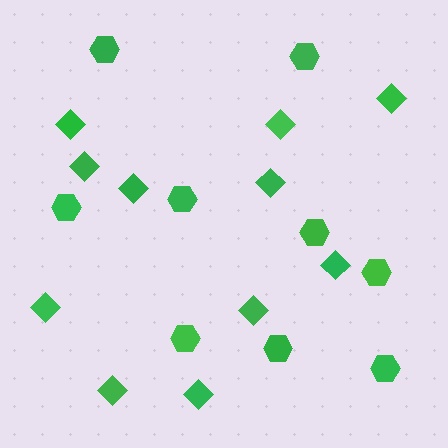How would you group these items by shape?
There are 2 groups: one group of diamonds (11) and one group of hexagons (9).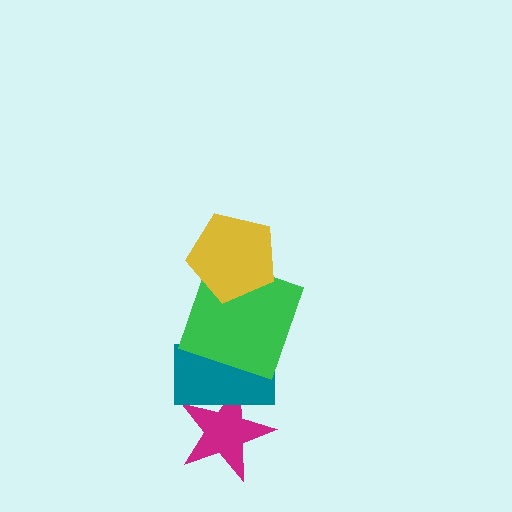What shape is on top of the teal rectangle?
The green square is on top of the teal rectangle.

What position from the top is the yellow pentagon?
The yellow pentagon is 1st from the top.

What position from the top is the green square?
The green square is 2nd from the top.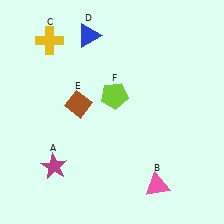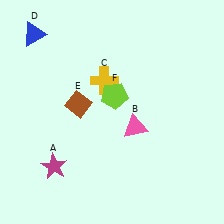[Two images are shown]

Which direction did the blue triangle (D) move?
The blue triangle (D) moved left.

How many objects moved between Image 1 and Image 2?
3 objects moved between the two images.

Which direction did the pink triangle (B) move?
The pink triangle (B) moved up.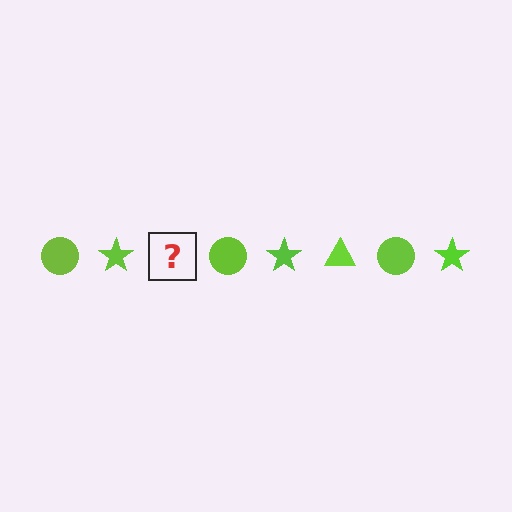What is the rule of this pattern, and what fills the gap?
The rule is that the pattern cycles through circle, star, triangle shapes in lime. The gap should be filled with a lime triangle.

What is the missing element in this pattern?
The missing element is a lime triangle.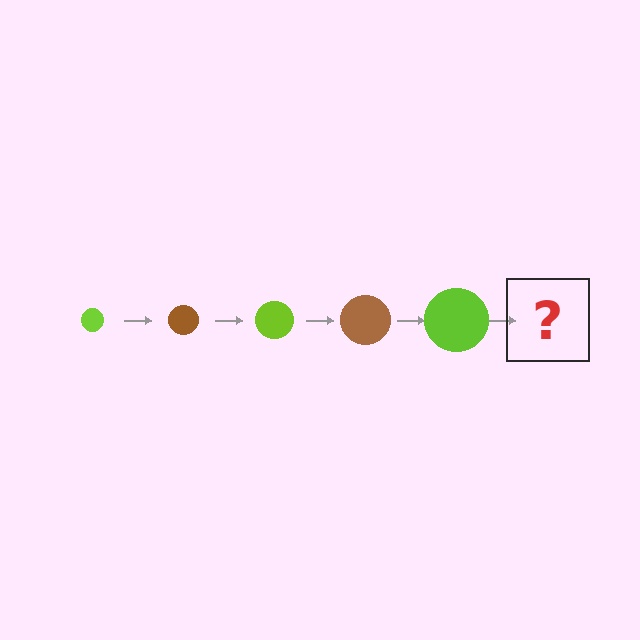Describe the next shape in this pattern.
It should be a brown circle, larger than the previous one.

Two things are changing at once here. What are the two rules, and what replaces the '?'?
The two rules are that the circle grows larger each step and the color cycles through lime and brown. The '?' should be a brown circle, larger than the previous one.